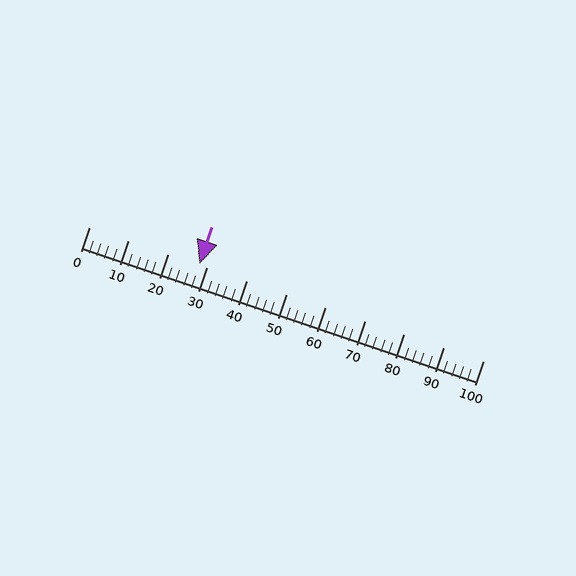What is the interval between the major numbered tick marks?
The major tick marks are spaced 10 units apart.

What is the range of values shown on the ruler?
The ruler shows values from 0 to 100.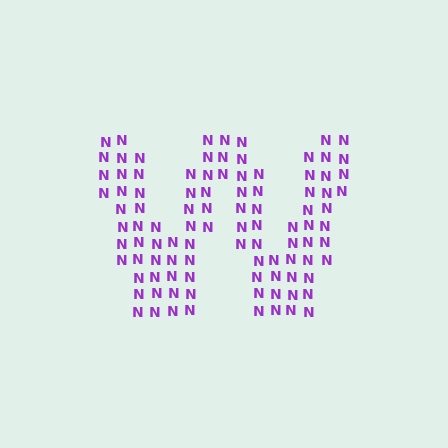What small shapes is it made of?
It is made of small letter N's.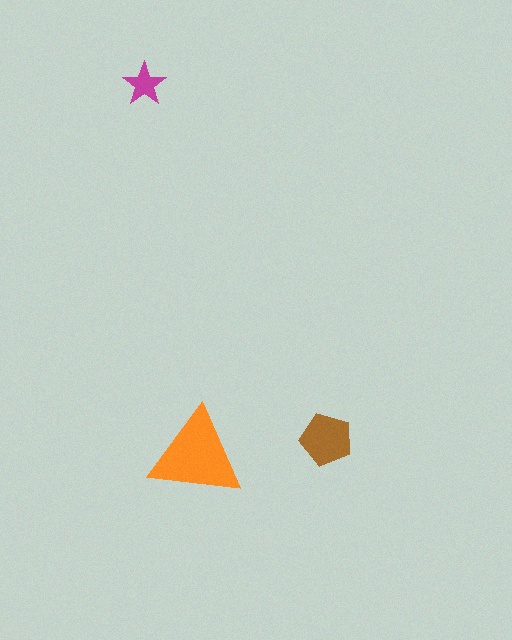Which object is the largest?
The orange triangle.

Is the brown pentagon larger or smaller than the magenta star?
Larger.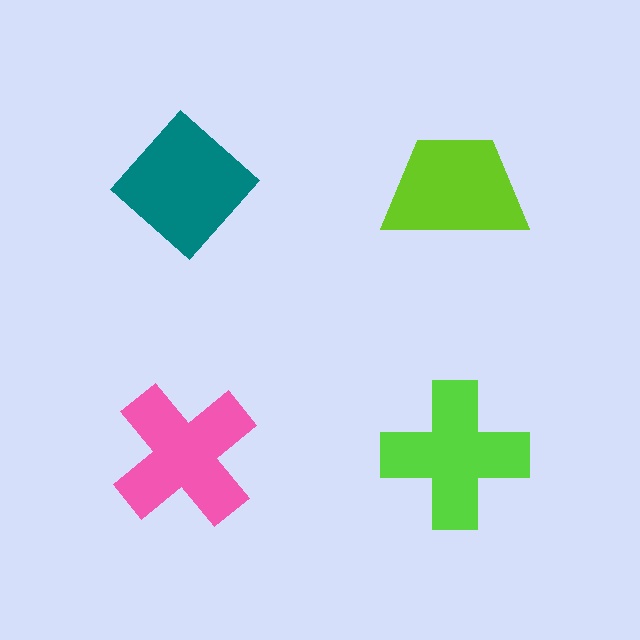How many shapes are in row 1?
2 shapes.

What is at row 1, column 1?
A teal diamond.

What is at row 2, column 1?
A pink cross.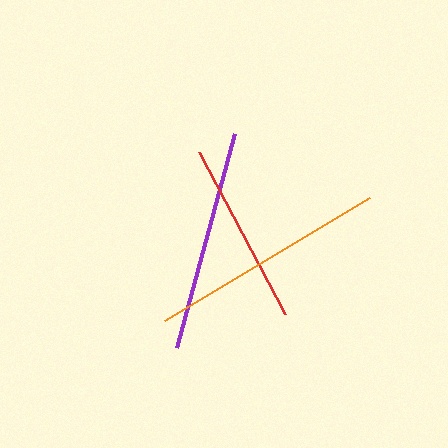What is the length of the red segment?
The red segment is approximately 184 pixels long.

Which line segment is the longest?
The orange line is the longest at approximately 239 pixels.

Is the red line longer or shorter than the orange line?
The orange line is longer than the red line.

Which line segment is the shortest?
The red line is the shortest at approximately 184 pixels.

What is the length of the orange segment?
The orange segment is approximately 239 pixels long.